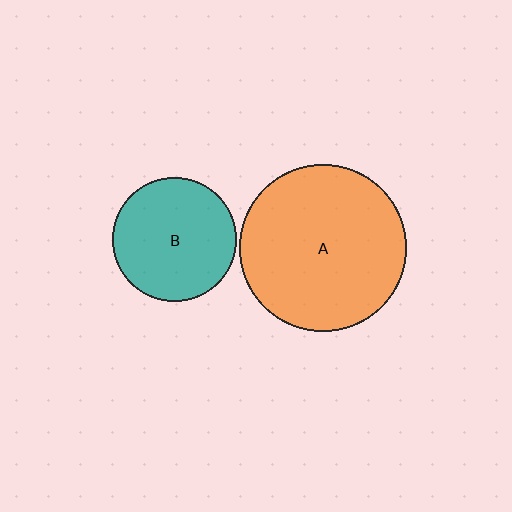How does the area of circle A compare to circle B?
Approximately 1.8 times.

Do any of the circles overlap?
No, none of the circles overlap.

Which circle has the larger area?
Circle A (orange).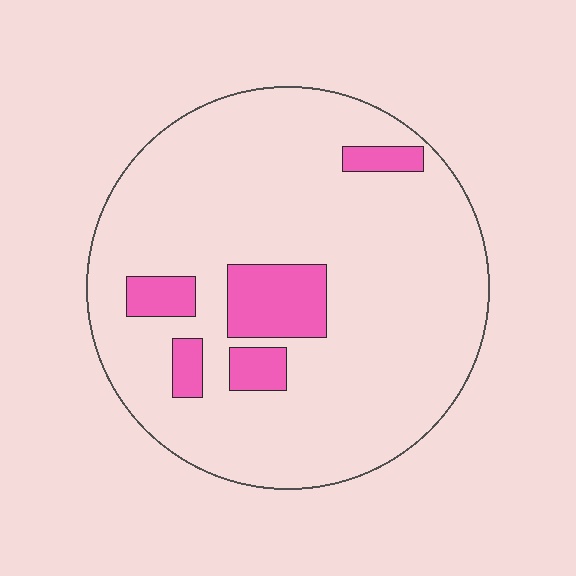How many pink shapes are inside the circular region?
5.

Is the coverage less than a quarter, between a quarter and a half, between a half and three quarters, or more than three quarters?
Less than a quarter.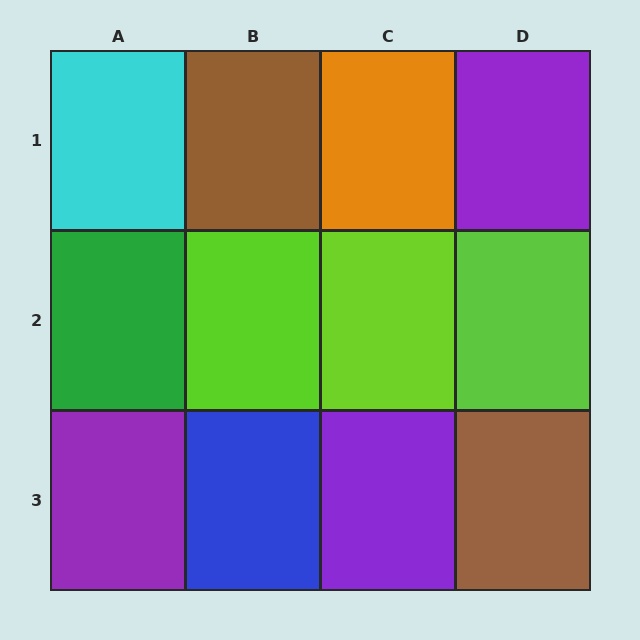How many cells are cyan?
1 cell is cyan.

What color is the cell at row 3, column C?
Purple.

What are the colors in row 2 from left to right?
Green, lime, lime, lime.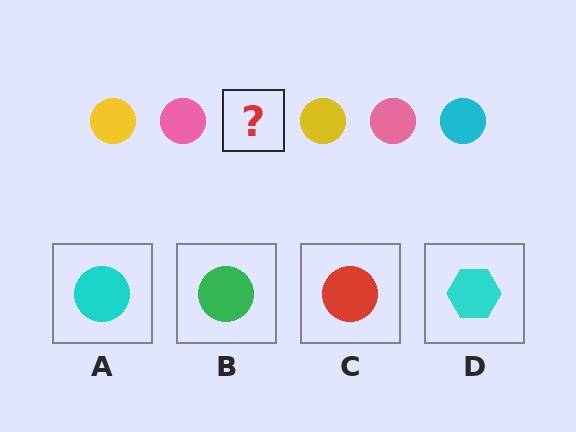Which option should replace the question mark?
Option A.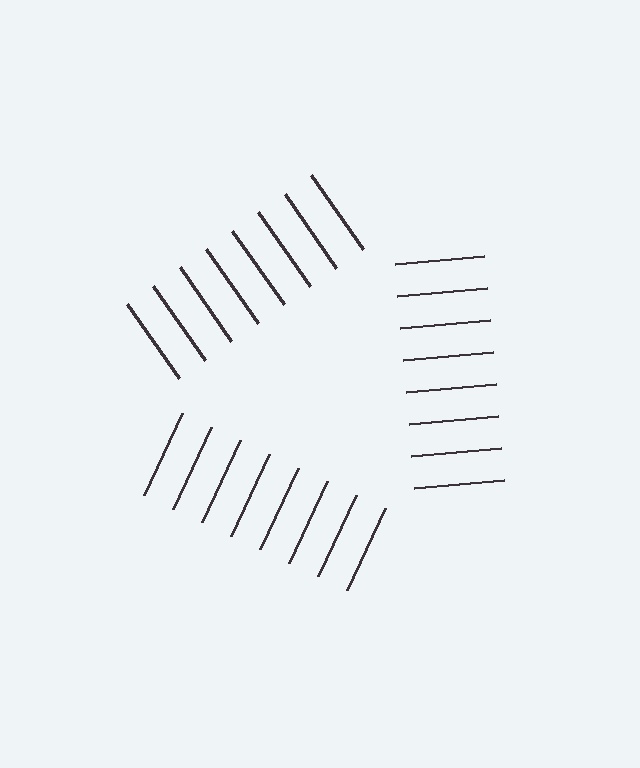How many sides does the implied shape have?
3 sides — the line-ends trace a triangle.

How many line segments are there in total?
24 — 8 along each of the 3 edges.